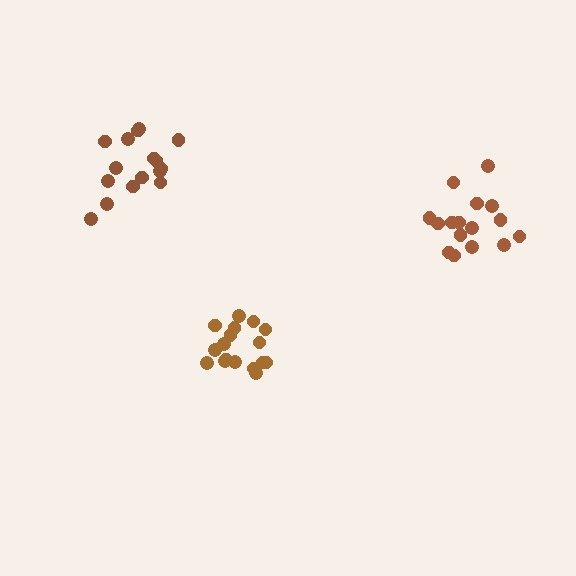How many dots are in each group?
Group 1: 17 dots, Group 2: 17 dots, Group 3: 16 dots (50 total).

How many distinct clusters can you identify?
There are 3 distinct clusters.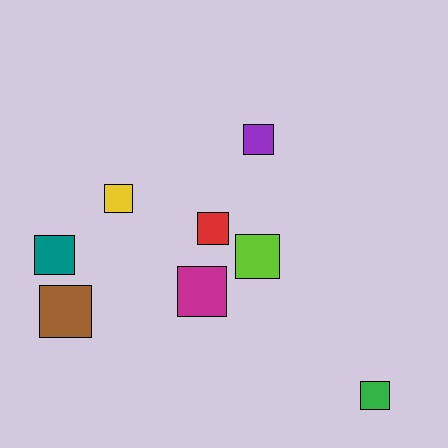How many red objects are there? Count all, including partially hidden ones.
There is 1 red object.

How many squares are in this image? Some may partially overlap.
There are 8 squares.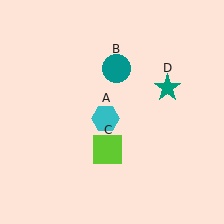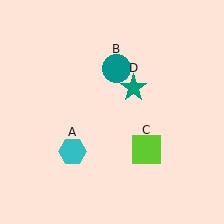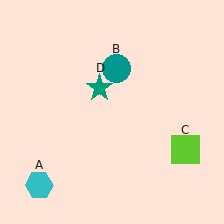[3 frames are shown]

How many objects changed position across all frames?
3 objects changed position: cyan hexagon (object A), lime square (object C), teal star (object D).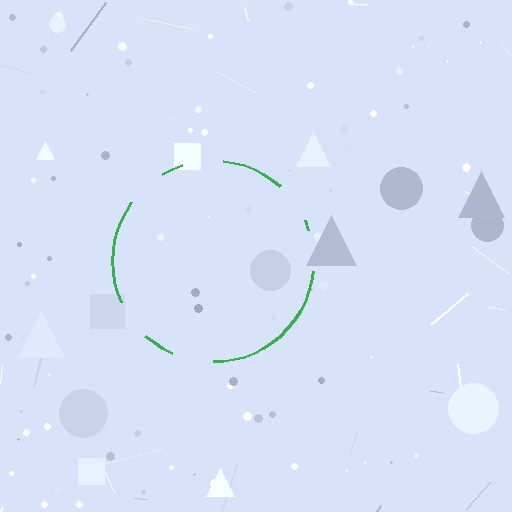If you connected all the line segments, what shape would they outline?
They would outline a circle.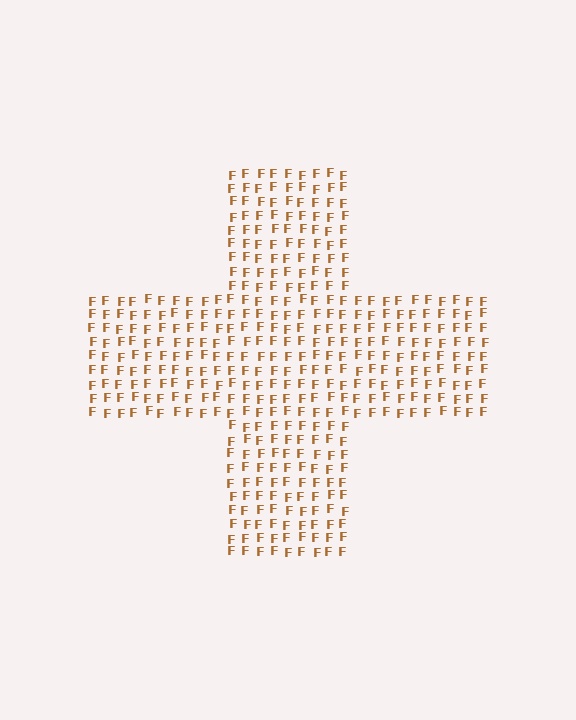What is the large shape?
The large shape is a cross.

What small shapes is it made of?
It is made of small letter F's.